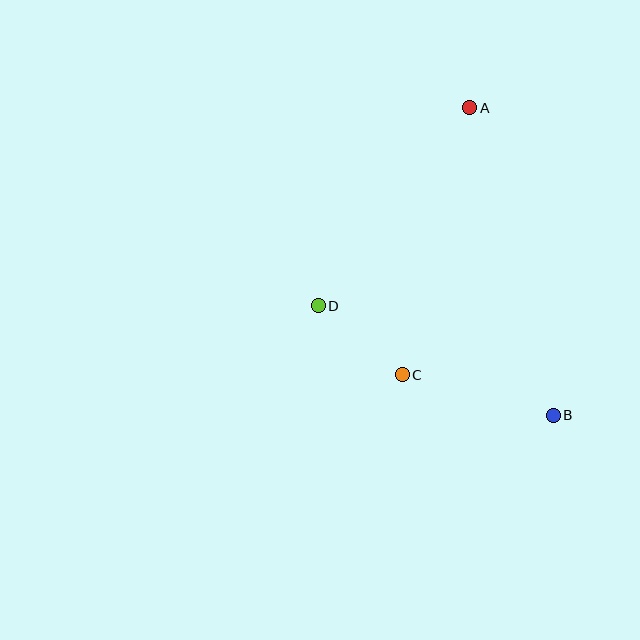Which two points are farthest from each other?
Points A and B are farthest from each other.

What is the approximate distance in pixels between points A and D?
The distance between A and D is approximately 249 pixels.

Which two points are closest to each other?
Points C and D are closest to each other.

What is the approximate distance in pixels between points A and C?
The distance between A and C is approximately 275 pixels.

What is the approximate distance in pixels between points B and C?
The distance between B and C is approximately 156 pixels.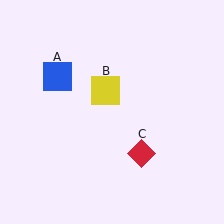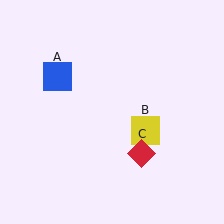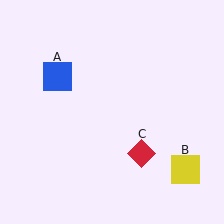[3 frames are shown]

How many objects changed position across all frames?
1 object changed position: yellow square (object B).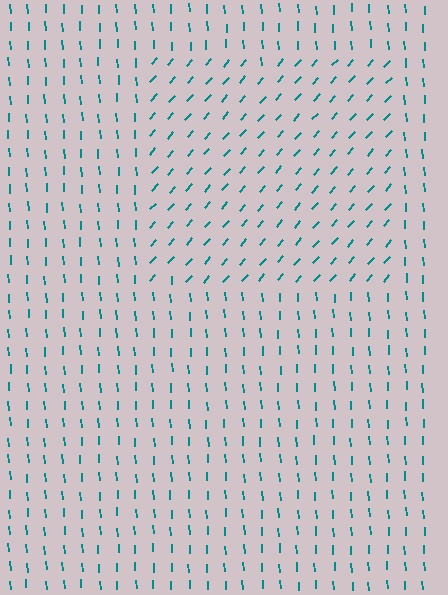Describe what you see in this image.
The image is filled with small teal line segments. A rectangle region in the image has lines oriented differently from the surrounding lines, creating a visible texture boundary.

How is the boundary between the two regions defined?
The boundary is defined purely by a change in line orientation (approximately 45 degrees difference). All lines are the same color and thickness.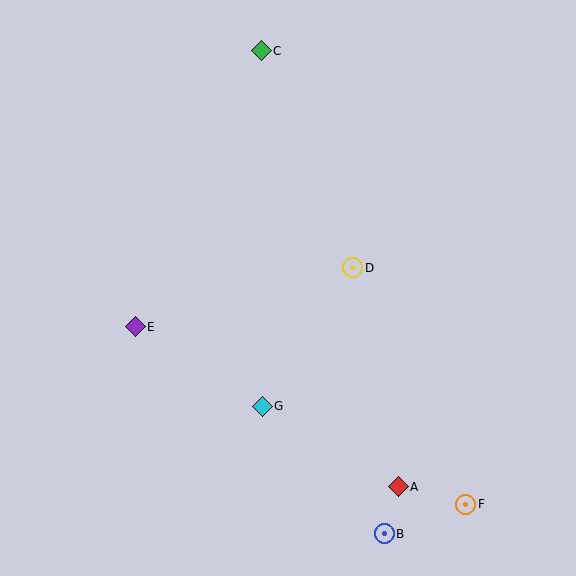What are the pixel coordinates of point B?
Point B is at (384, 534).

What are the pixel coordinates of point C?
Point C is at (261, 51).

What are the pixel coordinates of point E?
Point E is at (135, 327).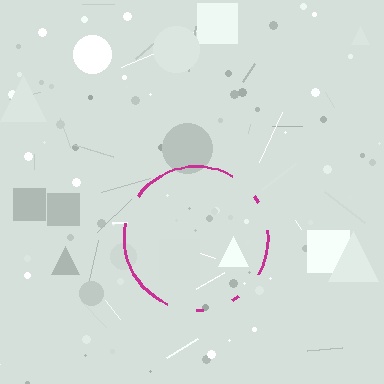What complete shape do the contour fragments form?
The contour fragments form a circle.